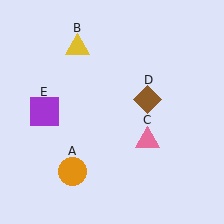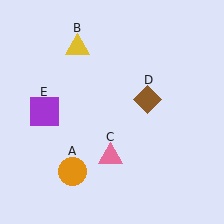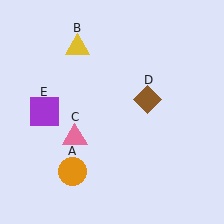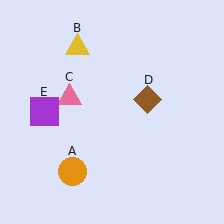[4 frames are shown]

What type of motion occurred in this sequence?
The pink triangle (object C) rotated clockwise around the center of the scene.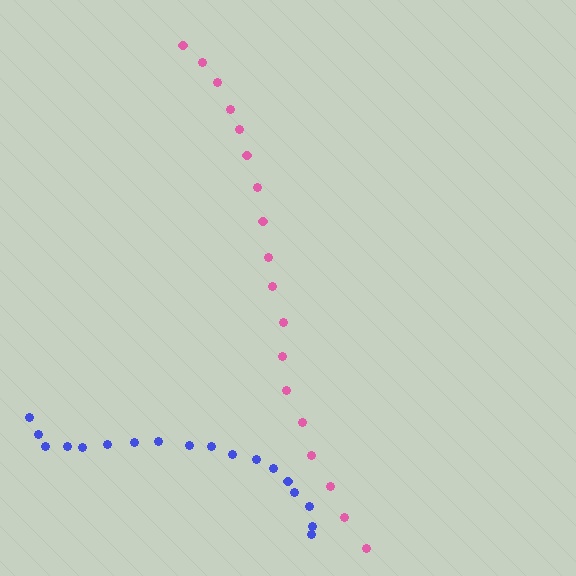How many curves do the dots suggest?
There are 2 distinct paths.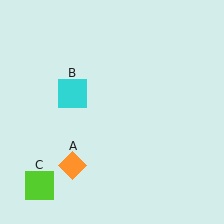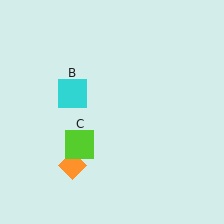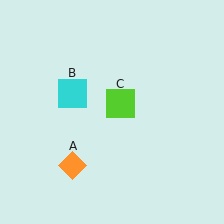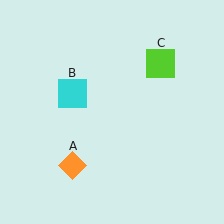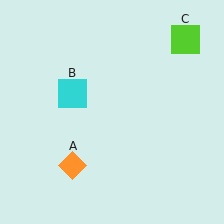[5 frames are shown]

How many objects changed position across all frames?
1 object changed position: lime square (object C).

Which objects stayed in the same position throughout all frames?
Orange diamond (object A) and cyan square (object B) remained stationary.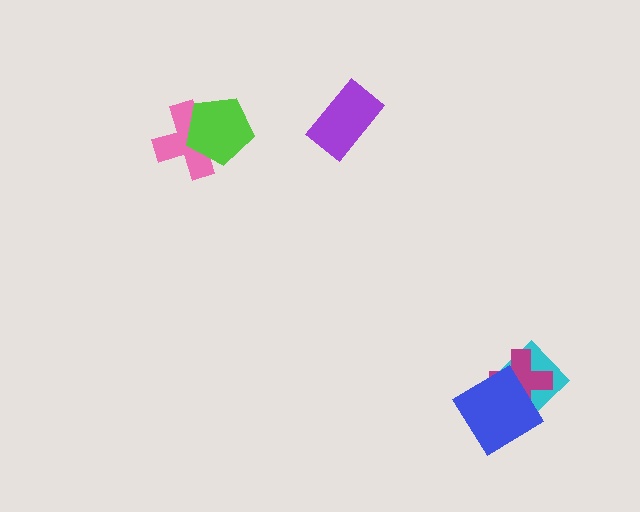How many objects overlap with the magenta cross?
2 objects overlap with the magenta cross.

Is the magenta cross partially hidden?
Yes, it is partially covered by another shape.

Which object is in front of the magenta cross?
The blue diamond is in front of the magenta cross.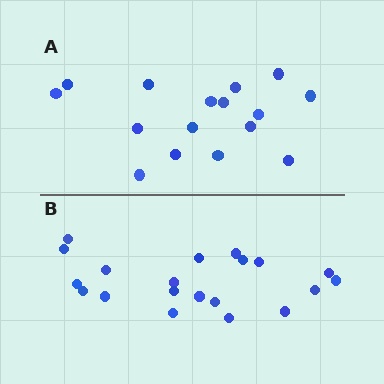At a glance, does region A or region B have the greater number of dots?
Region B (the bottom region) has more dots.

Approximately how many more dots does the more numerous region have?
Region B has about 4 more dots than region A.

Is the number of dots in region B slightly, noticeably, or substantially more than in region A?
Region B has noticeably more, but not dramatically so. The ratio is roughly 1.2 to 1.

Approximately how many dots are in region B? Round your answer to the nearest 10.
About 20 dots.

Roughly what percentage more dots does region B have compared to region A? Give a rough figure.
About 25% more.